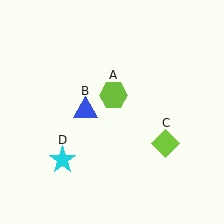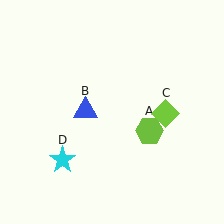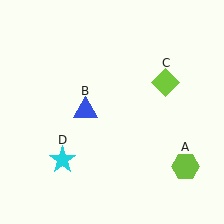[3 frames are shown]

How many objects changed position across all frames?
2 objects changed position: lime hexagon (object A), lime diamond (object C).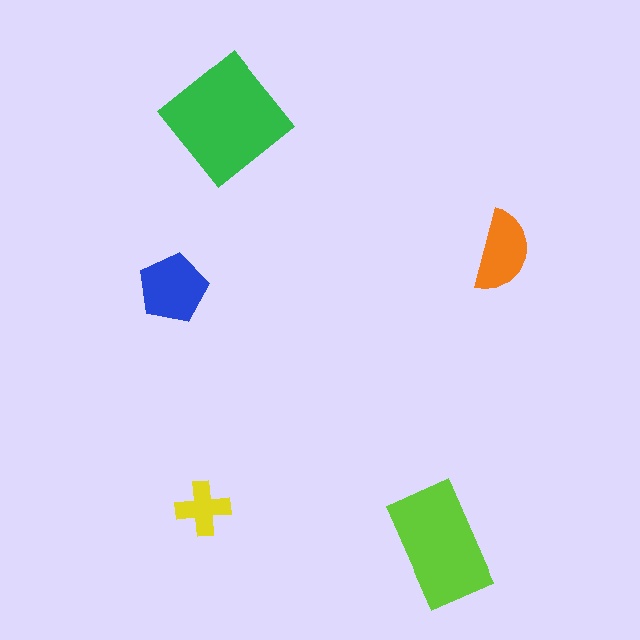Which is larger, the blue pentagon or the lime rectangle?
The lime rectangle.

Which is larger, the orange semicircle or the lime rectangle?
The lime rectangle.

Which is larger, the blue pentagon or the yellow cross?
The blue pentagon.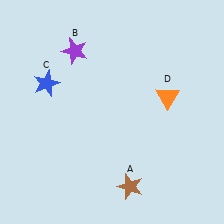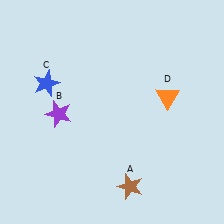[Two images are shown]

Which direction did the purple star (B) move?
The purple star (B) moved down.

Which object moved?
The purple star (B) moved down.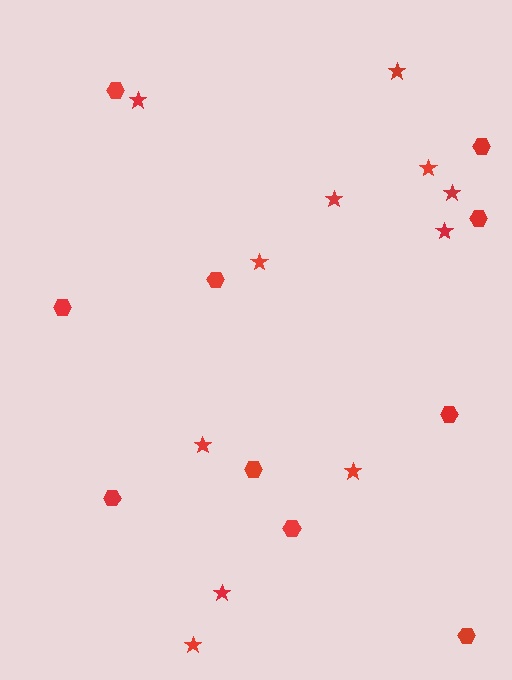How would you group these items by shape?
There are 2 groups: one group of hexagons (10) and one group of stars (11).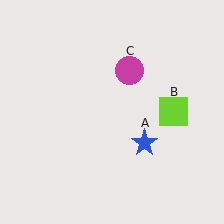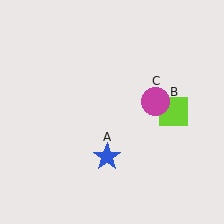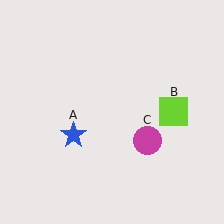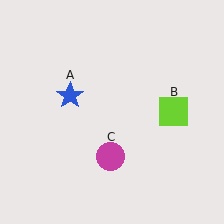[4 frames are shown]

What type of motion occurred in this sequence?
The blue star (object A), magenta circle (object C) rotated clockwise around the center of the scene.